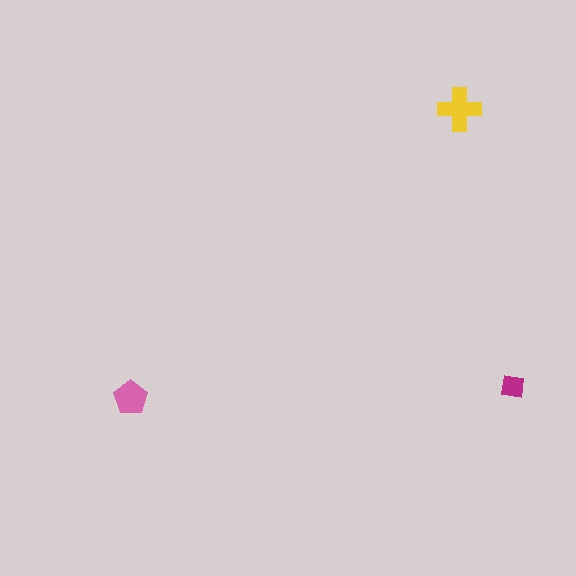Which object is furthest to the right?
The magenta square is rightmost.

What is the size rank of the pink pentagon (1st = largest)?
2nd.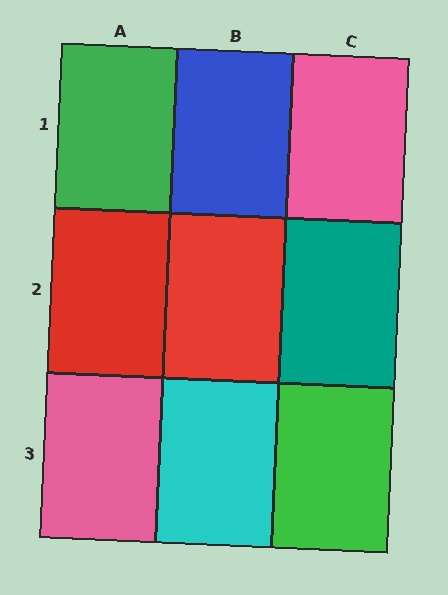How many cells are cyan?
1 cell is cyan.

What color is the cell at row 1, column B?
Blue.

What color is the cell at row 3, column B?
Cyan.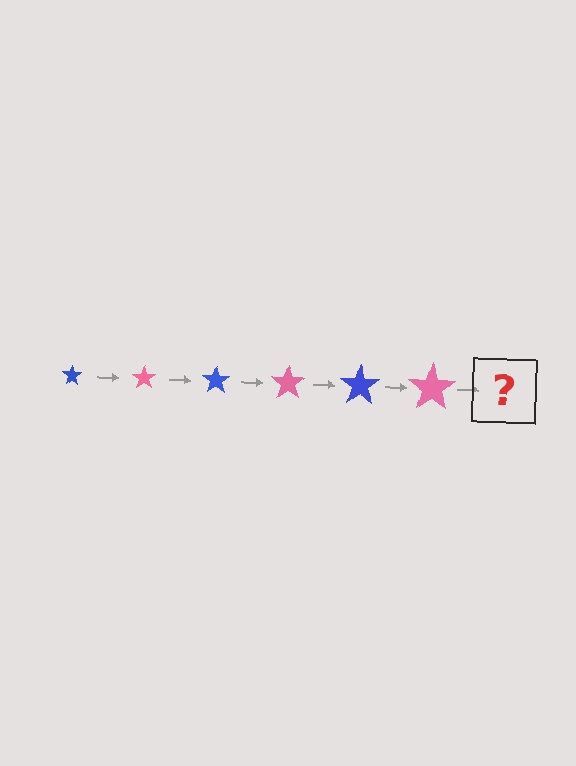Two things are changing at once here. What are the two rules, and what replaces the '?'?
The two rules are that the star grows larger each step and the color cycles through blue and pink. The '?' should be a blue star, larger than the previous one.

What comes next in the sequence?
The next element should be a blue star, larger than the previous one.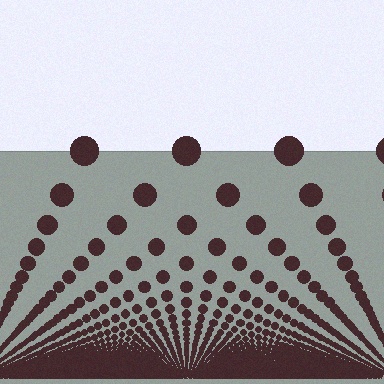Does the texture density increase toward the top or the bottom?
Density increases toward the bottom.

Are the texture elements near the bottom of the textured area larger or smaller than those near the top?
Smaller. The gradient is inverted — elements near the bottom are smaller and denser.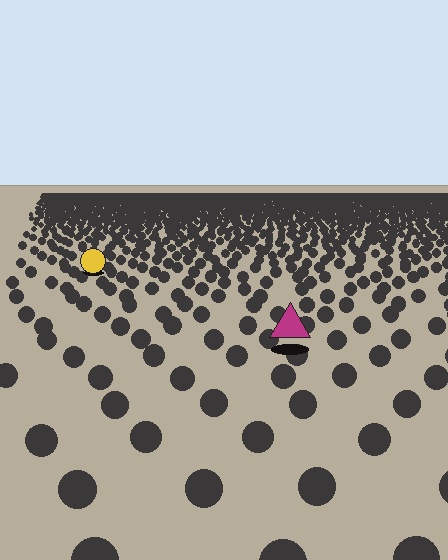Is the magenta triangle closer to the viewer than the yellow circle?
Yes. The magenta triangle is closer — you can tell from the texture gradient: the ground texture is coarser near it.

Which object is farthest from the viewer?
The yellow circle is farthest from the viewer. It appears smaller and the ground texture around it is denser.